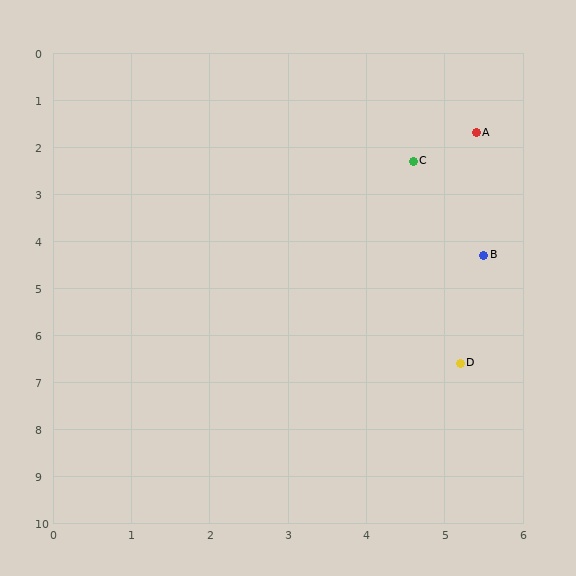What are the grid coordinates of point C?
Point C is at approximately (4.6, 2.3).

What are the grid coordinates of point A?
Point A is at approximately (5.4, 1.7).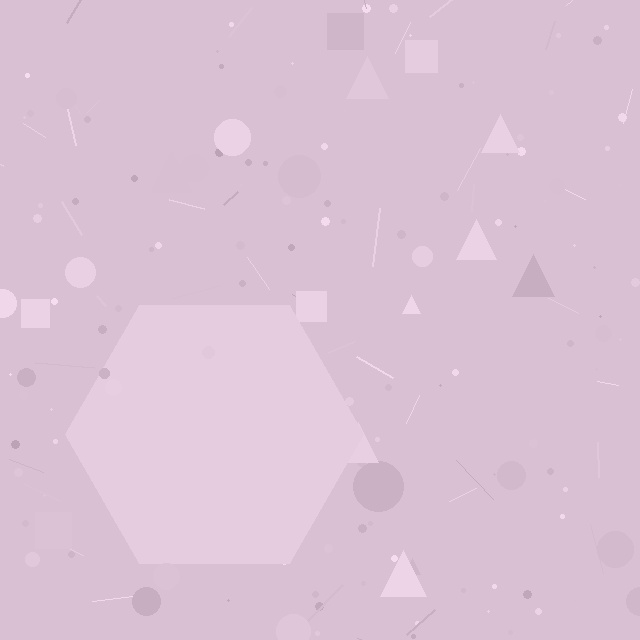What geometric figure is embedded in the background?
A hexagon is embedded in the background.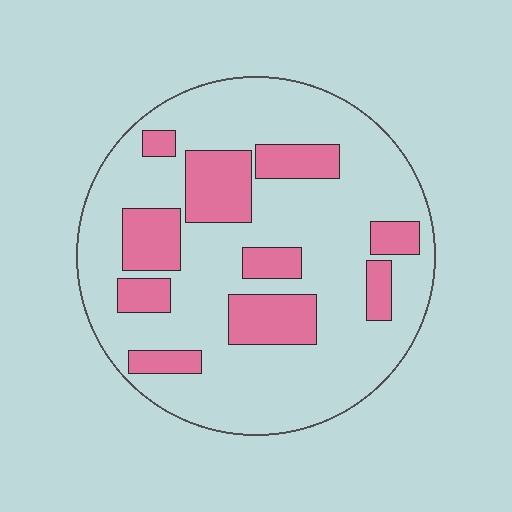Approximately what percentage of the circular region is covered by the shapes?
Approximately 25%.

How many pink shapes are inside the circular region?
10.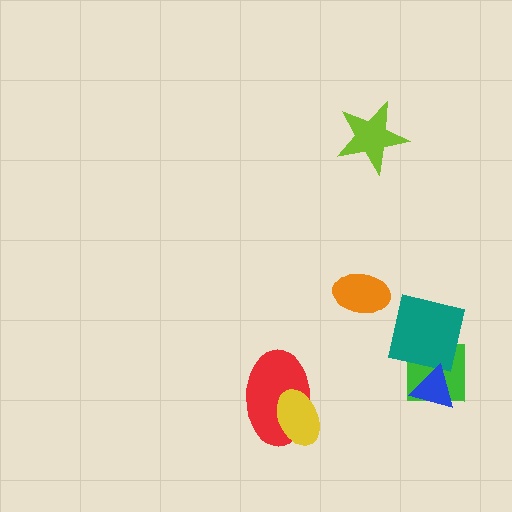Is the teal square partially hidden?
Yes, it is partially covered by another shape.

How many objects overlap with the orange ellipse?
0 objects overlap with the orange ellipse.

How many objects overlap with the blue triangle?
2 objects overlap with the blue triangle.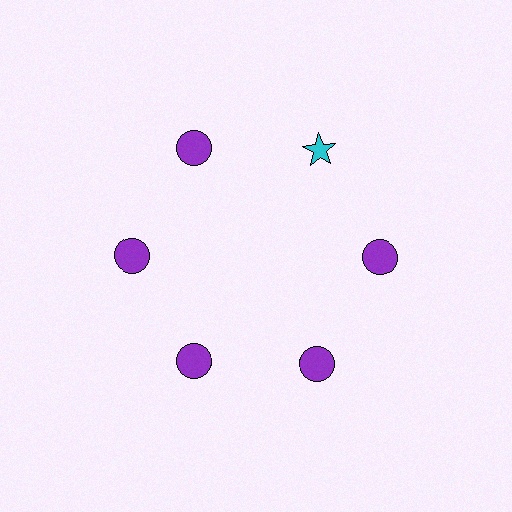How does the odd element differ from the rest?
It differs in both color (cyan instead of purple) and shape (star instead of circle).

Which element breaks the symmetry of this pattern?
The cyan star at roughly the 1 o'clock position breaks the symmetry. All other shapes are purple circles.